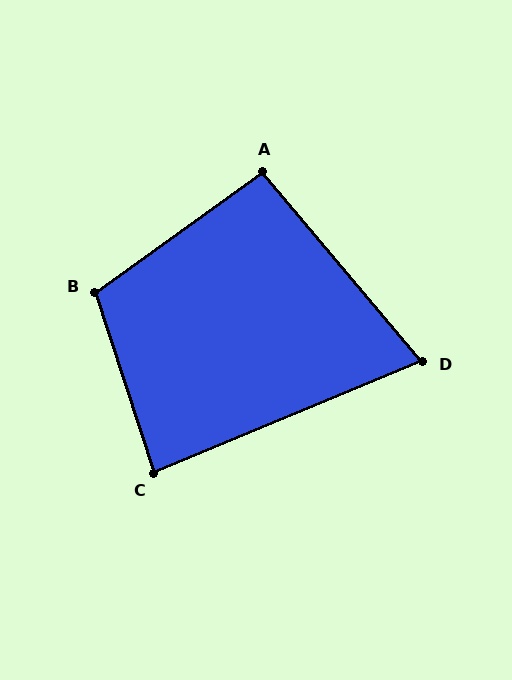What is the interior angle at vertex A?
Approximately 94 degrees (approximately right).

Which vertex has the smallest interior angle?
D, at approximately 72 degrees.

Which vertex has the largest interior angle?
B, at approximately 108 degrees.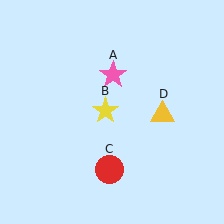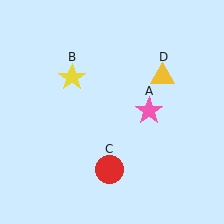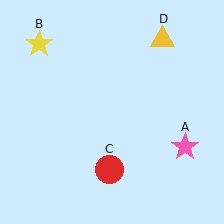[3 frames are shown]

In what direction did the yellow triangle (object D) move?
The yellow triangle (object D) moved up.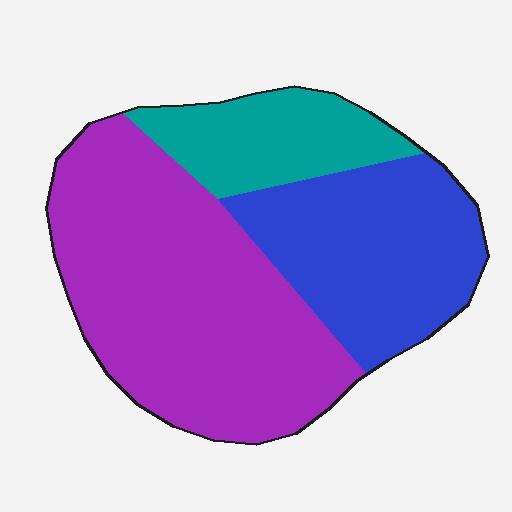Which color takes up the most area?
Purple, at roughly 50%.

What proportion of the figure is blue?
Blue covers 30% of the figure.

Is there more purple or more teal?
Purple.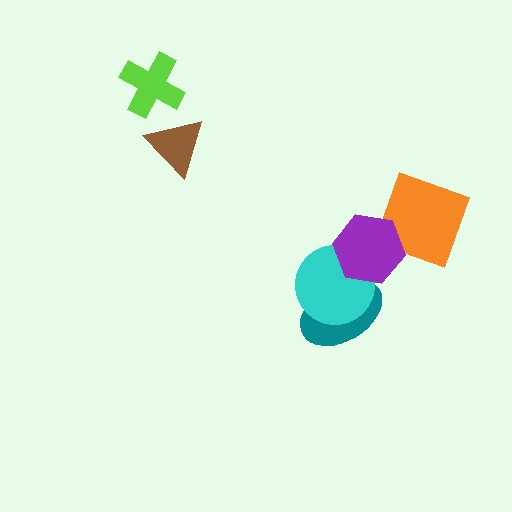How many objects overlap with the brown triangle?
0 objects overlap with the brown triangle.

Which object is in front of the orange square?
The purple hexagon is in front of the orange square.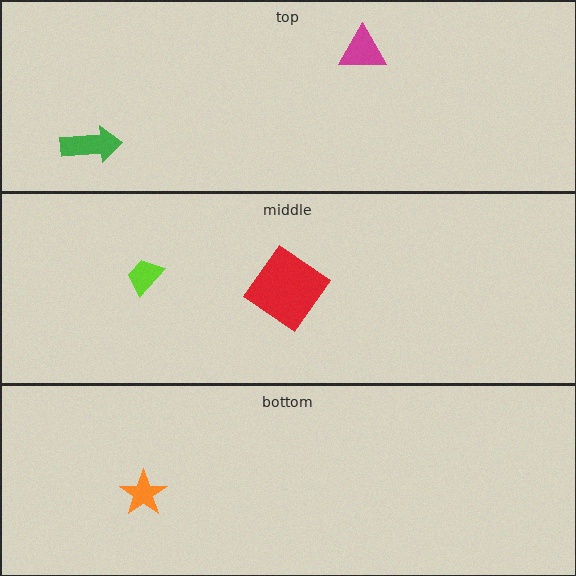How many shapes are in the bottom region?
1.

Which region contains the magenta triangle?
The top region.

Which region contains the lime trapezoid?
The middle region.